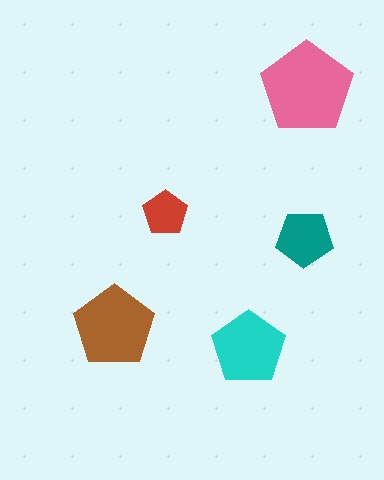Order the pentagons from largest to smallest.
the pink one, the brown one, the cyan one, the teal one, the red one.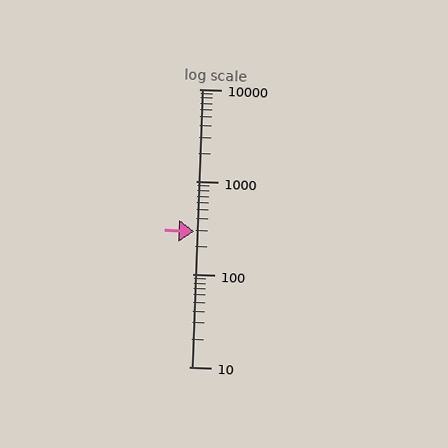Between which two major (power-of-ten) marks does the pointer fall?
The pointer is between 100 and 1000.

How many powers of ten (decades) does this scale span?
The scale spans 3 decades, from 10 to 10000.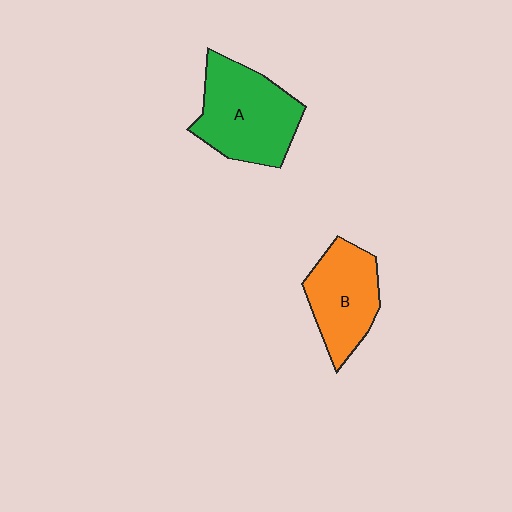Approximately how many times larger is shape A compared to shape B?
Approximately 1.3 times.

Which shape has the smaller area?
Shape B (orange).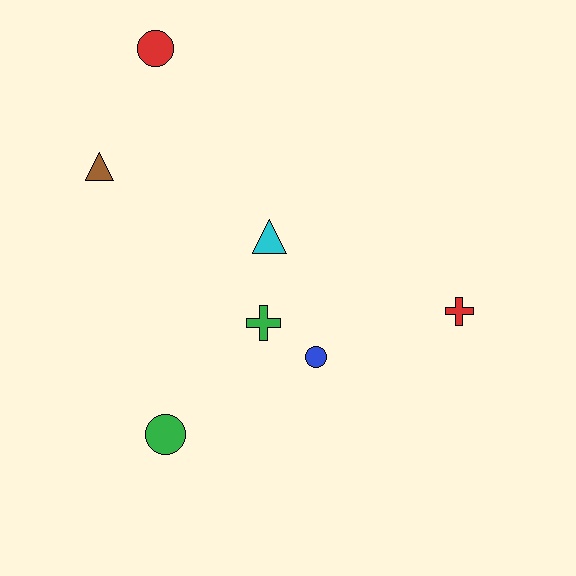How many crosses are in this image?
There are 2 crosses.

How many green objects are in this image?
There are 2 green objects.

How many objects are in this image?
There are 7 objects.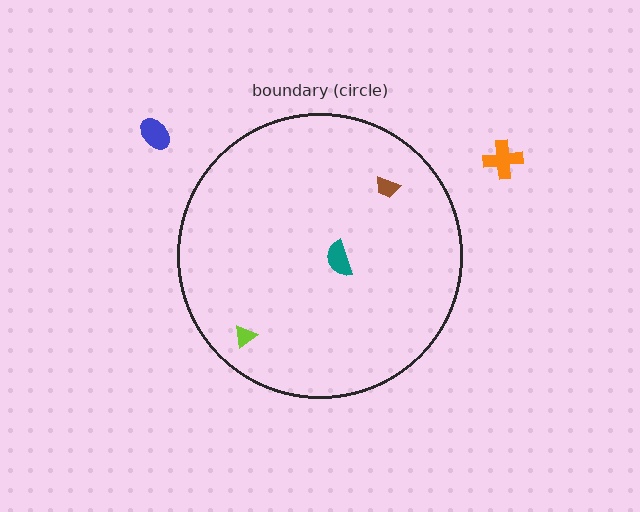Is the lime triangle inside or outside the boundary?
Inside.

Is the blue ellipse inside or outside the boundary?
Outside.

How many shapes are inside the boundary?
3 inside, 2 outside.